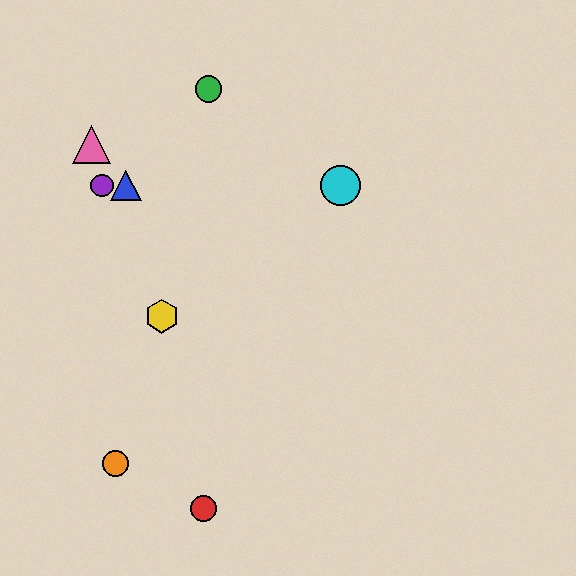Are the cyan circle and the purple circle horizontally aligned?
Yes, both are at y≈186.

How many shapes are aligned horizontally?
3 shapes (the blue triangle, the purple circle, the cyan circle) are aligned horizontally.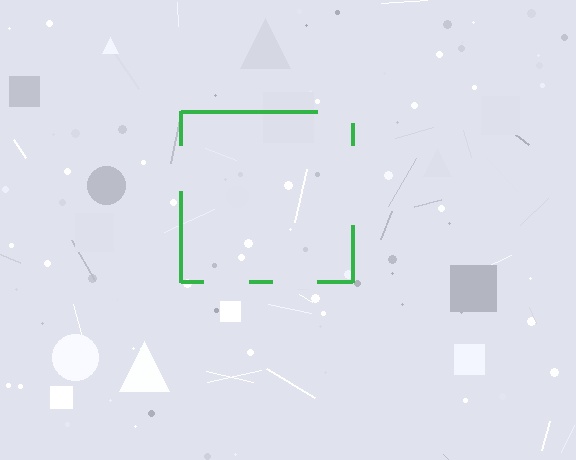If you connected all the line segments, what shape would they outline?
They would outline a square.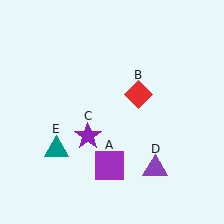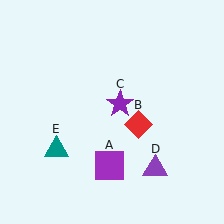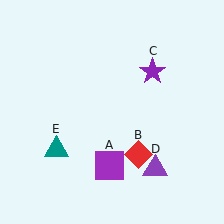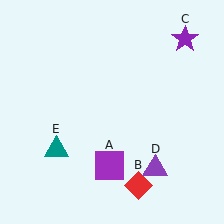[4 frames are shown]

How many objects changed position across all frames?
2 objects changed position: red diamond (object B), purple star (object C).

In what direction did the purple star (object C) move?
The purple star (object C) moved up and to the right.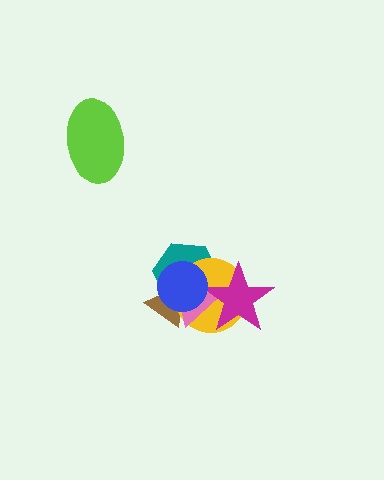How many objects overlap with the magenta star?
3 objects overlap with the magenta star.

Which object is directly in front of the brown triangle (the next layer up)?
The teal hexagon is directly in front of the brown triangle.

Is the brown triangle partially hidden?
Yes, it is partially covered by another shape.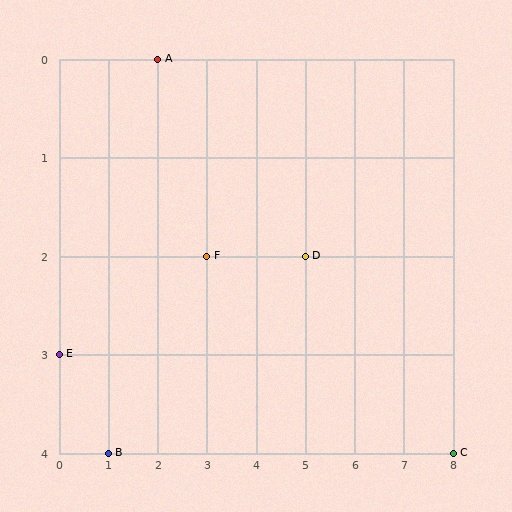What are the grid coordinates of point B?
Point B is at grid coordinates (1, 4).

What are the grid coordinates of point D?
Point D is at grid coordinates (5, 2).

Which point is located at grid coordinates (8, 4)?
Point C is at (8, 4).